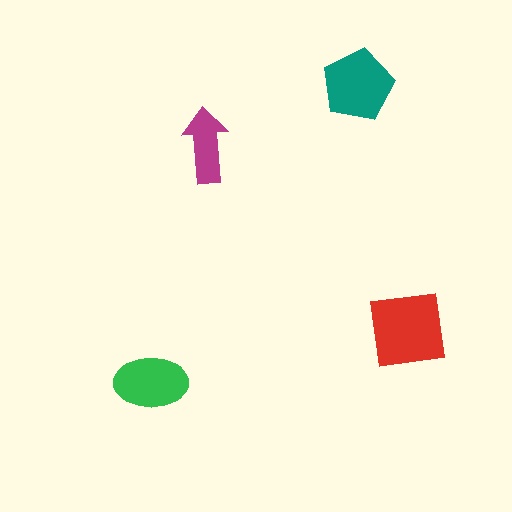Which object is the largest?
The red square.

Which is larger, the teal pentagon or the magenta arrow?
The teal pentagon.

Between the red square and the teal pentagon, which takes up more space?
The red square.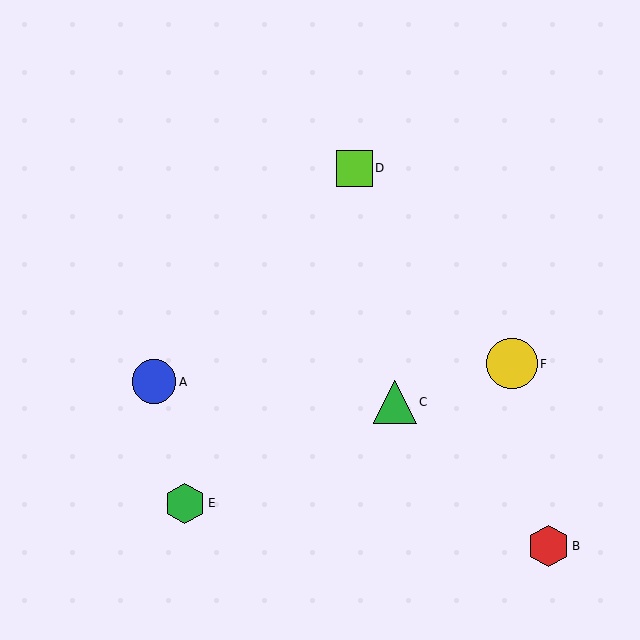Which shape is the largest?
The yellow circle (labeled F) is the largest.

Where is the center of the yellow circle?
The center of the yellow circle is at (512, 364).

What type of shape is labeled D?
Shape D is a lime square.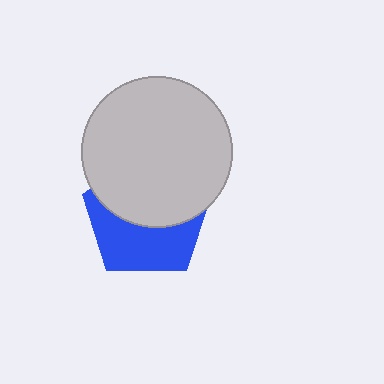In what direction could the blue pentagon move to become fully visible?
The blue pentagon could move down. That would shift it out from behind the light gray circle entirely.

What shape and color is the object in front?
The object in front is a light gray circle.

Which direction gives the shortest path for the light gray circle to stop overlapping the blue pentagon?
Moving up gives the shortest separation.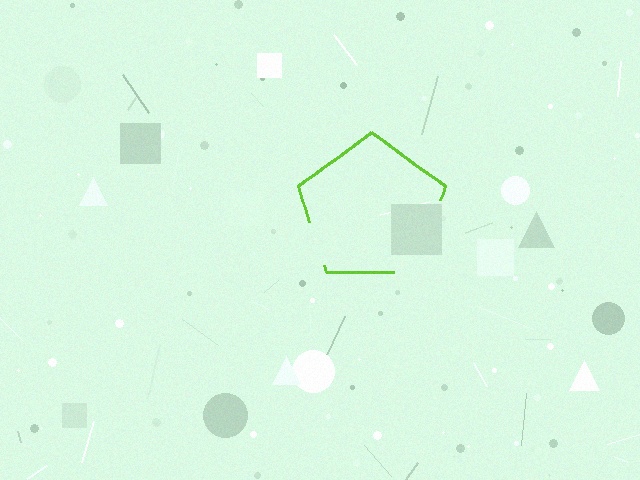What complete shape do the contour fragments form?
The contour fragments form a pentagon.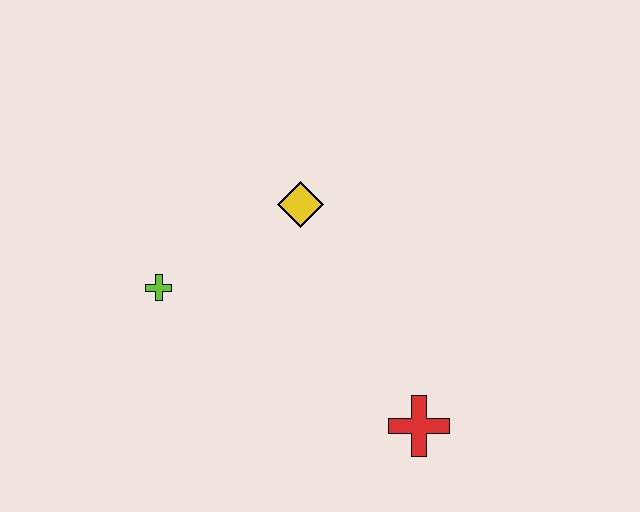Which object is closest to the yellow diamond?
The lime cross is closest to the yellow diamond.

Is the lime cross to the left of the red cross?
Yes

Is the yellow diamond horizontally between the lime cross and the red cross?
Yes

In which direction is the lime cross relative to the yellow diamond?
The lime cross is to the left of the yellow diamond.